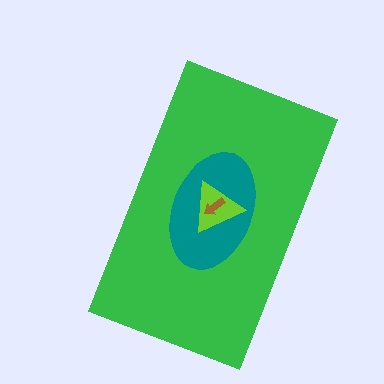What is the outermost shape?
The green rectangle.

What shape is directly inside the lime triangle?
The brown arrow.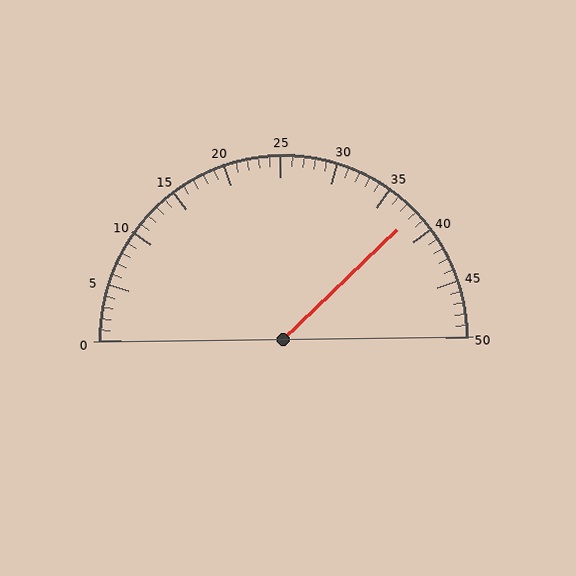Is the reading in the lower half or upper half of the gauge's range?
The reading is in the upper half of the range (0 to 50).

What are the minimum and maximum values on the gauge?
The gauge ranges from 0 to 50.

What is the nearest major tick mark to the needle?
The nearest major tick mark is 40.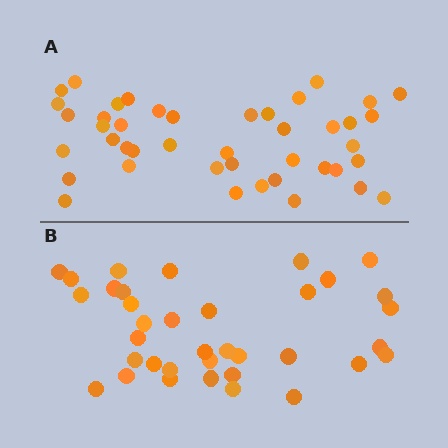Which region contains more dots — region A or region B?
Region A (the top region) has more dots.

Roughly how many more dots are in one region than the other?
Region A has roughly 8 or so more dots than region B.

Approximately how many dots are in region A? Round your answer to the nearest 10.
About 40 dots. (The exact count is 43, which rounds to 40.)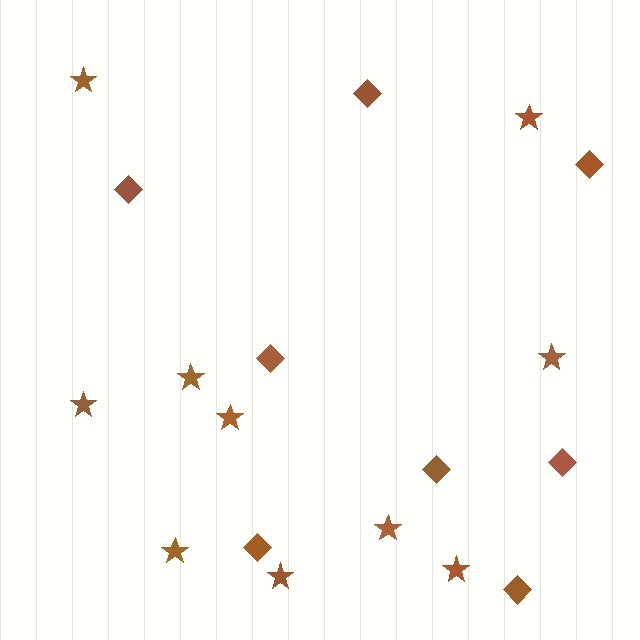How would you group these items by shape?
There are 2 groups: one group of diamonds (8) and one group of stars (10).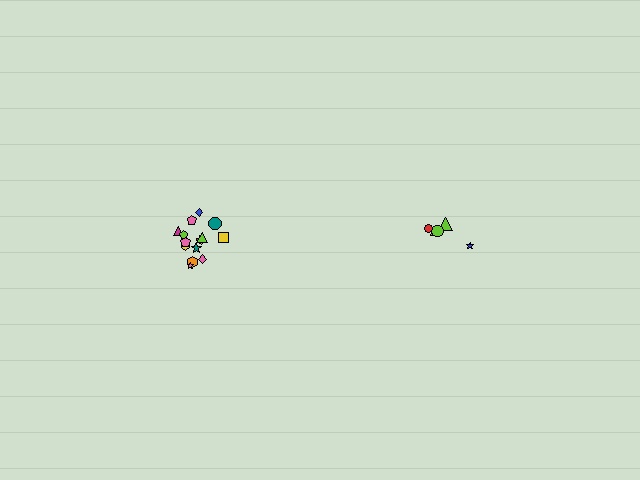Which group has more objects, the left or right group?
The left group.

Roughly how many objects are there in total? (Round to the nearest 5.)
Roughly 20 objects in total.